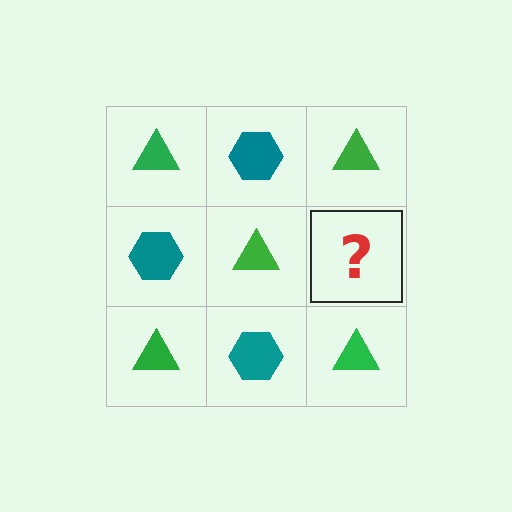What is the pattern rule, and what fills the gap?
The rule is that it alternates green triangle and teal hexagon in a checkerboard pattern. The gap should be filled with a teal hexagon.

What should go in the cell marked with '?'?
The missing cell should contain a teal hexagon.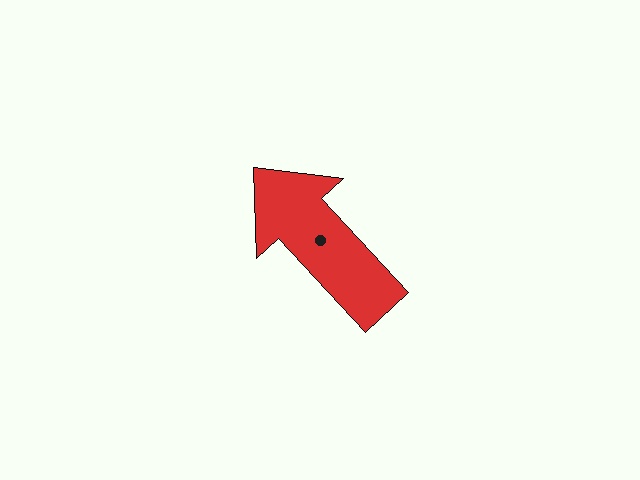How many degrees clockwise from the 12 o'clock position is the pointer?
Approximately 317 degrees.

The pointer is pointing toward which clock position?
Roughly 11 o'clock.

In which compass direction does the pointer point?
Northwest.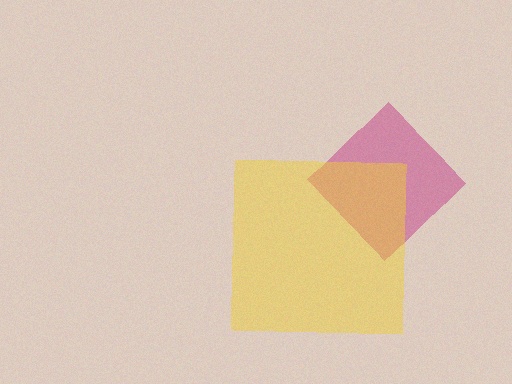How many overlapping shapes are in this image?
There are 2 overlapping shapes in the image.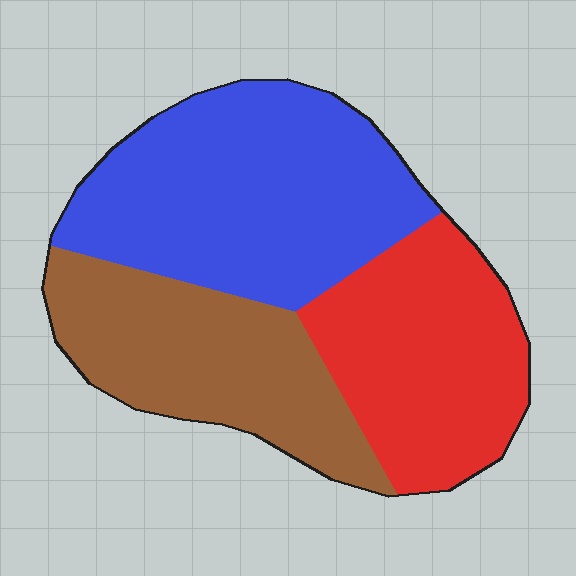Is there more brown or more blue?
Blue.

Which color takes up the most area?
Blue, at roughly 40%.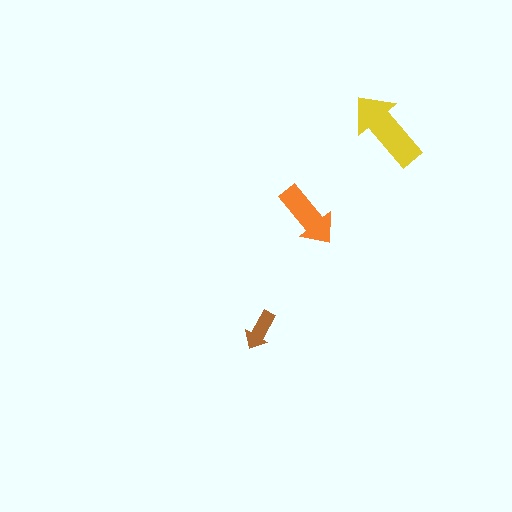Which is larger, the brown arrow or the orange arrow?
The orange one.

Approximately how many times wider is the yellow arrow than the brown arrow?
About 2 times wider.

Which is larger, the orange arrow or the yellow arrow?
The yellow one.